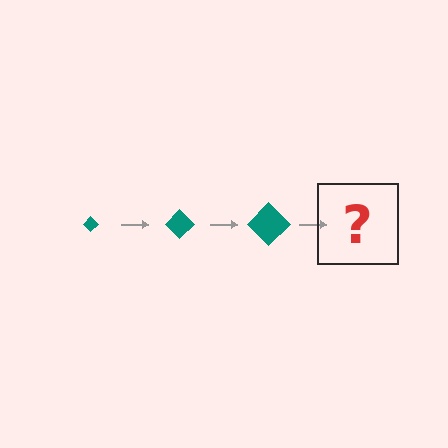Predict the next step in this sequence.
The next step is a teal diamond, larger than the previous one.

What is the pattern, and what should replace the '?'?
The pattern is that the diamond gets progressively larger each step. The '?' should be a teal diamond, larger than the previous one.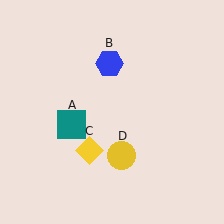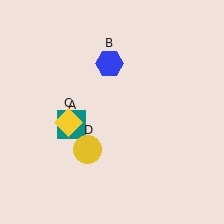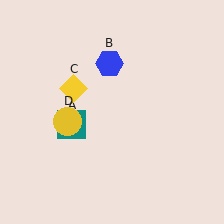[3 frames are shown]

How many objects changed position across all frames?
2 objects changed position: yellow diamond (object C), yellow circle (object D).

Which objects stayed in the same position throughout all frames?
Teal square (object A) and blue hexagon (object B) remained stationary.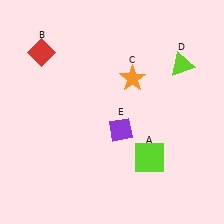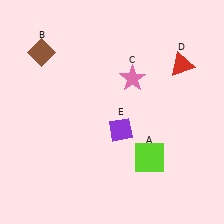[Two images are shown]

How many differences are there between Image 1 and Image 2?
There are 3 differences between the two images.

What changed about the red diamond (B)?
In Image 1, B is red. In Image 2, it changed to brown.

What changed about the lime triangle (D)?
In Image 1, D is lime. In Image 2, it changed to red.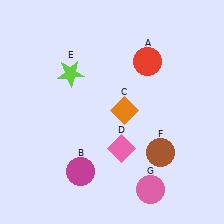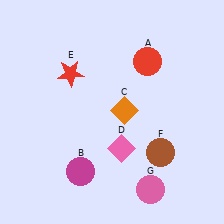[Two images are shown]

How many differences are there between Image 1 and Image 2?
There is 1 difference between the two images.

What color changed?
The star (E) changed from lime in Image 1 to red in Image 2.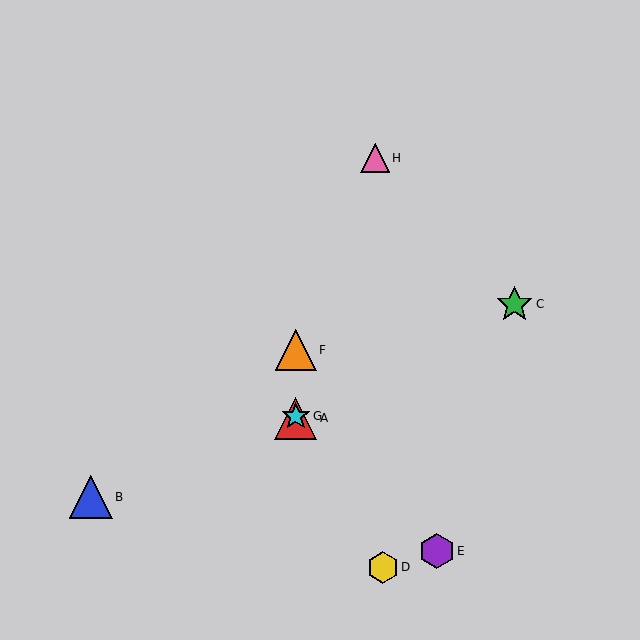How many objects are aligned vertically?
3 objects (A, F, G) are aligned vertically.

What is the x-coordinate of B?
Object B is at x≈91.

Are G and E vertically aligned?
No, G is at x≈296 and E is at x≈437.